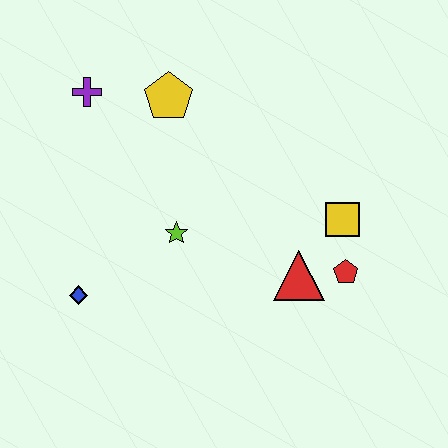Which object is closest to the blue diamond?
The lime star is closest to the blue diamond.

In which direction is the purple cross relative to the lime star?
The purple cross is above the lime star.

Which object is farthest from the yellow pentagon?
The red pentagon is farthest from the yellow pentagon.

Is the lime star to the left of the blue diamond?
No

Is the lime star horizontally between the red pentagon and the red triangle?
No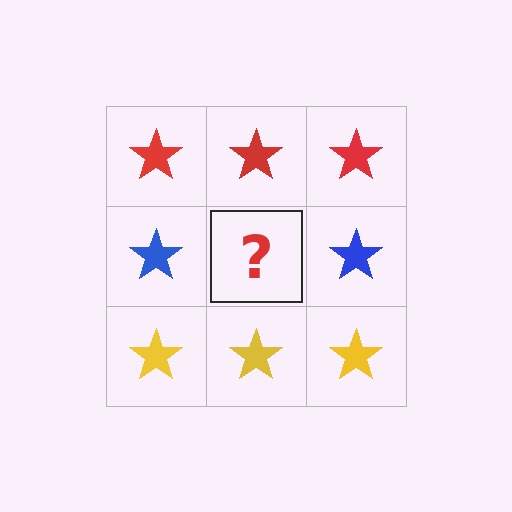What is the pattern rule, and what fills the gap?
The rule is that each row has a consistent color. The gap should be filled with a blue star.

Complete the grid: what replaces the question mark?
The question mark should be replaced with a blue star.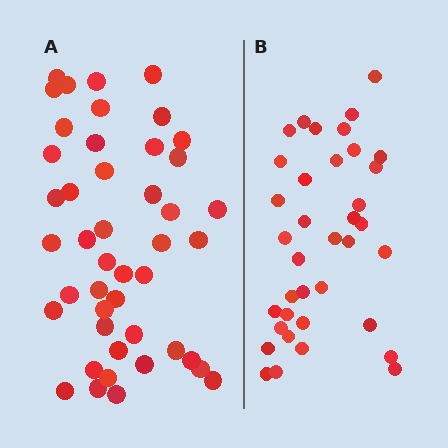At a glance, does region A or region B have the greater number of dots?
Region A (the left region) has more dots.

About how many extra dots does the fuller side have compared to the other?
Region A has roughly 8 or so more dots than region B.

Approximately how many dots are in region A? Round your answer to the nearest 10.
About 40 dots. (The exact count is 45, which rounds to 40.)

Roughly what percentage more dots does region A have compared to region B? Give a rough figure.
About 20% more.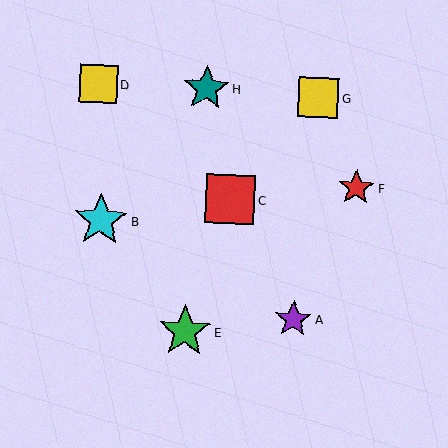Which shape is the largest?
The cyan star (labeled B) is the largest.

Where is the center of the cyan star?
The center of the cyan star is at (101, 220).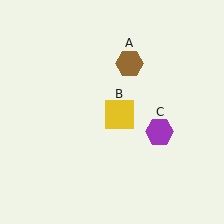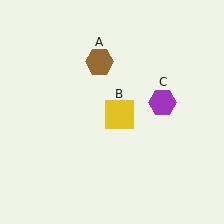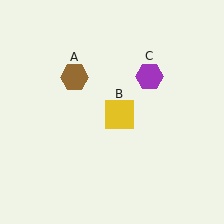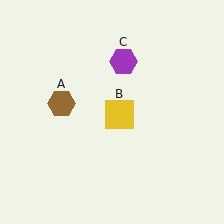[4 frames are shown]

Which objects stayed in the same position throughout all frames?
Yellow square (object B) remained stationary.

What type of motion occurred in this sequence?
The brown hexagon (object A), purple hexagon (object C) rotated counterclockwise around the center of the scene.